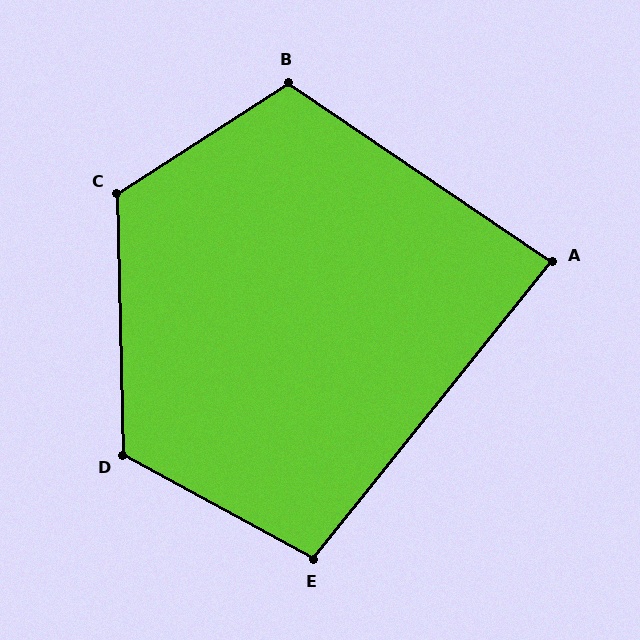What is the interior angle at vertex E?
Approximately 100 degrees (obtuse).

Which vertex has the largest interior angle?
C, at approximately 122 degrees.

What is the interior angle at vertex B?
Approximately 113 degrees (obtuse).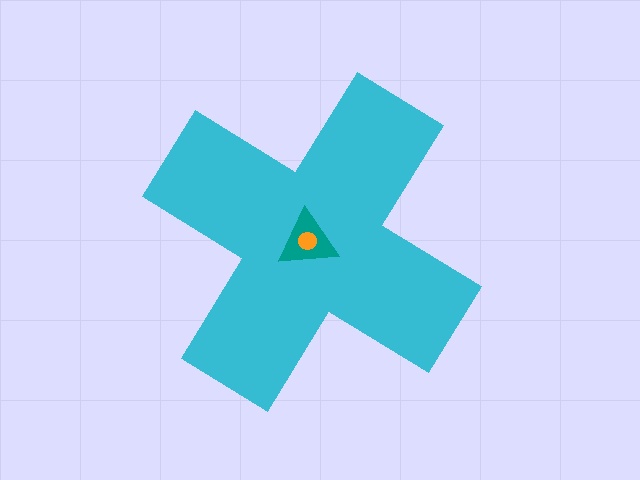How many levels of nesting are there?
3.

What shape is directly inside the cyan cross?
The teal triangle.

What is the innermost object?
The orange circle.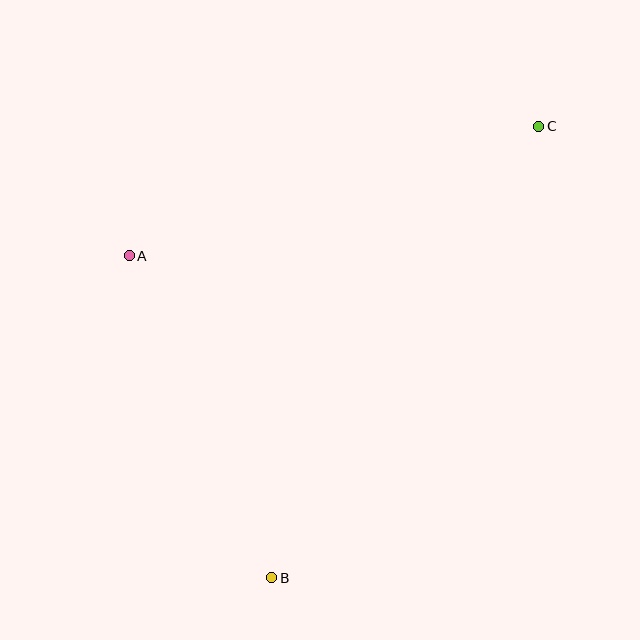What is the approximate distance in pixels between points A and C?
The distance between A and C is approximately 430 pixels.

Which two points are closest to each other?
Points A and B are closest to each other.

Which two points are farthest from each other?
Points B and C are farthest from each other.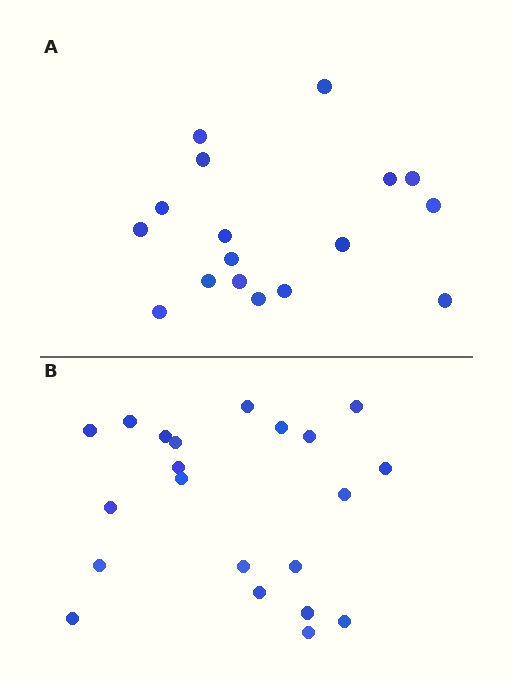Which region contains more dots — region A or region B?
Region B (the bottom region) has more dots.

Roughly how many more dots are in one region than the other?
Region B has about 4 more dots than region A.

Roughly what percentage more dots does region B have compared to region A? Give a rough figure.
About 25% more.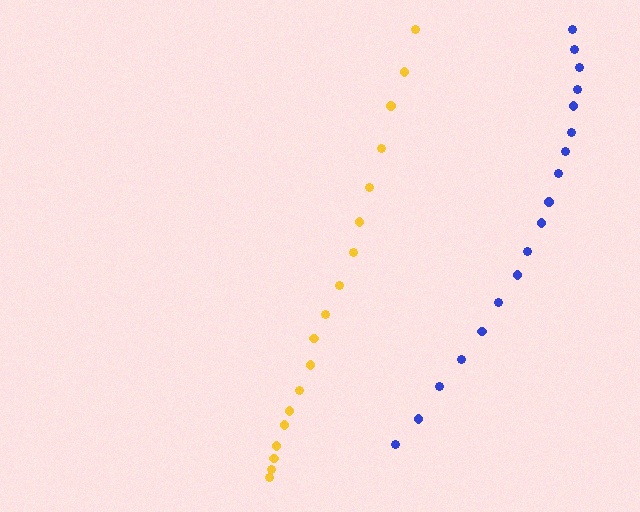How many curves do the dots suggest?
There are 2 distinct paths.